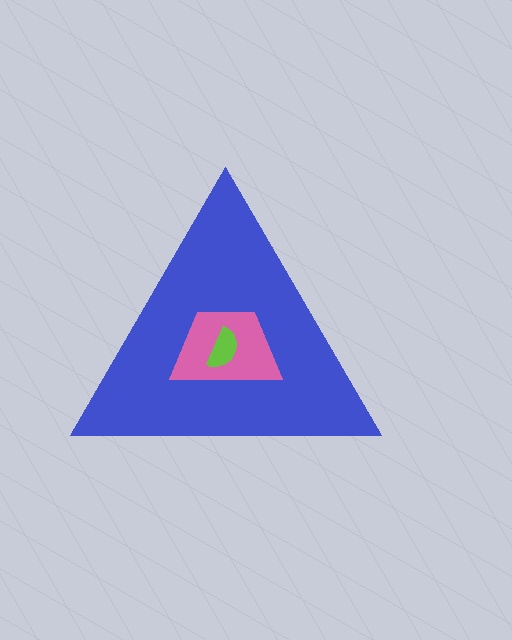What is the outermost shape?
The blue triangle.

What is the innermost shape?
The lime semicircle.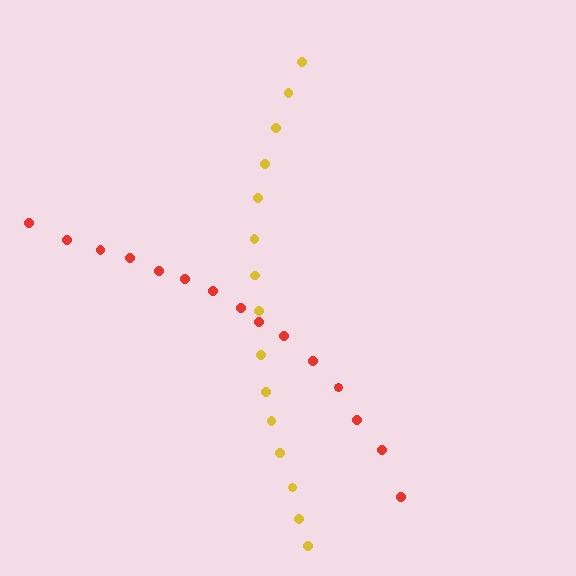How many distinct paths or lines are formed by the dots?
There are 2 distinct paths.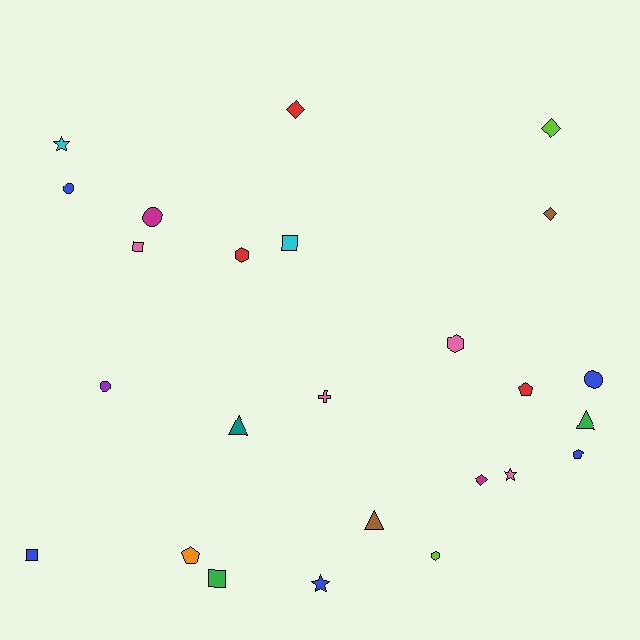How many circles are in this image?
There are 4 circles.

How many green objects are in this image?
There are 2 green objects.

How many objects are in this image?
There are 25 objects.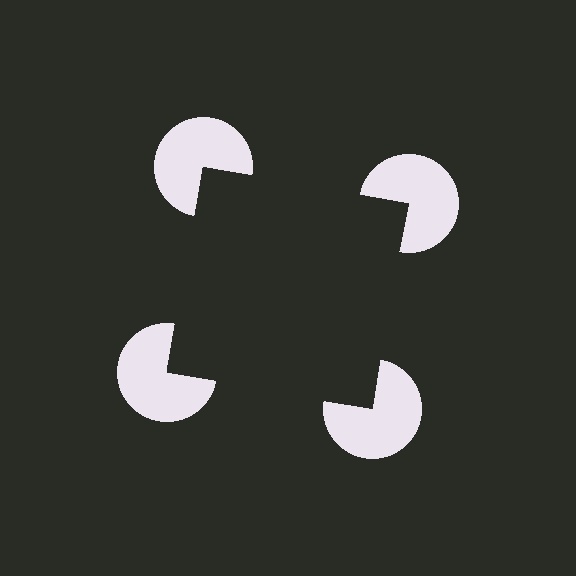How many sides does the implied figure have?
4 sides.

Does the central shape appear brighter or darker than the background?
It typically appears slightly darker than the background, even though no actual brightness change is drawn.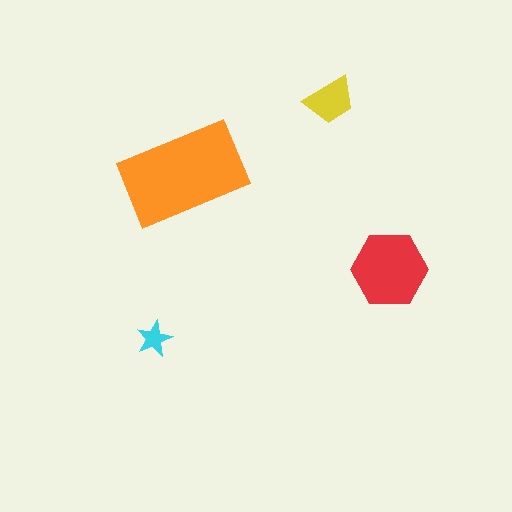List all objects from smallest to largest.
The cyan star, the yellow trapezoid, the red hexagon, the orange rectangle.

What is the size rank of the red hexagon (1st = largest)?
2nd.